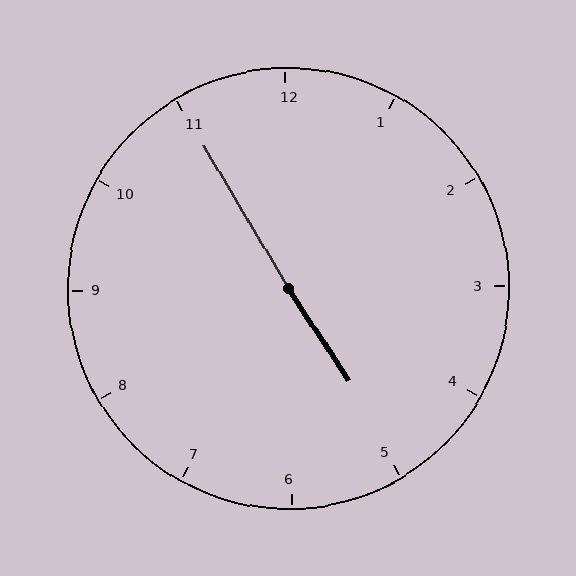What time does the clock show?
4:55.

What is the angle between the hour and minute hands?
Approximately 178 degrees.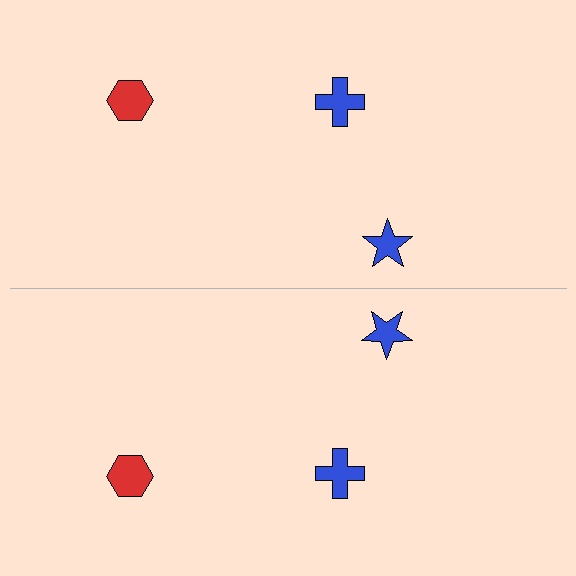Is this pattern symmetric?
Yes, this pattern has bilateral (reflection) symmetry.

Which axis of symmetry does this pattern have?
The pattern has a horizontal axis of symmetry running through the center of the image.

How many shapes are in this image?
There are 6 shapes in this image.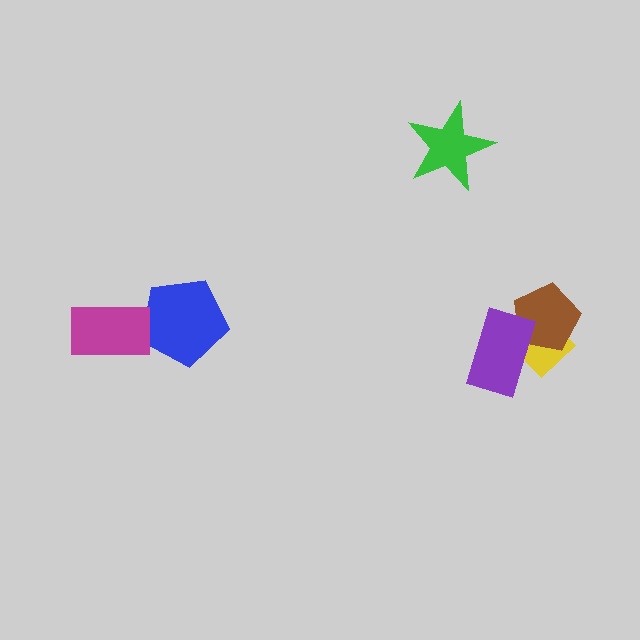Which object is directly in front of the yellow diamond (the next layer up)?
The brown pentagon is directly in front of the yellow diamond.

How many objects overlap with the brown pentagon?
2 objects overlap with the brown pentagon.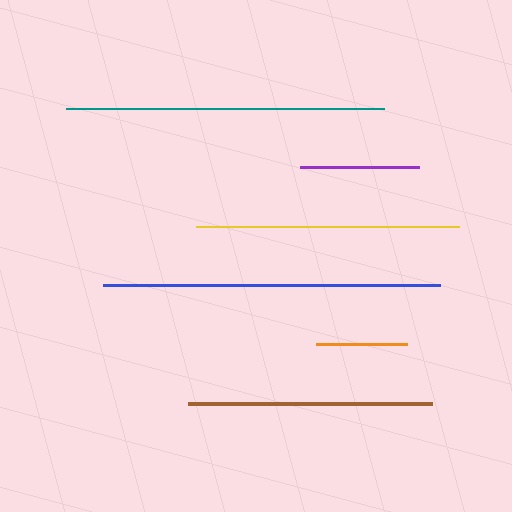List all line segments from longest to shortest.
From longest to shortest: blue, teal, yellow, brown, purple, orange.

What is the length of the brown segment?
The brown segment is approximately 244 pixels long.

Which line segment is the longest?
The blue line is the longest at approximately 337 pixels.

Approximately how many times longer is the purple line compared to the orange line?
The purple line is approximately 1.3 times the length of the orange line.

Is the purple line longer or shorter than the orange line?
The purple line is longer than the orange line.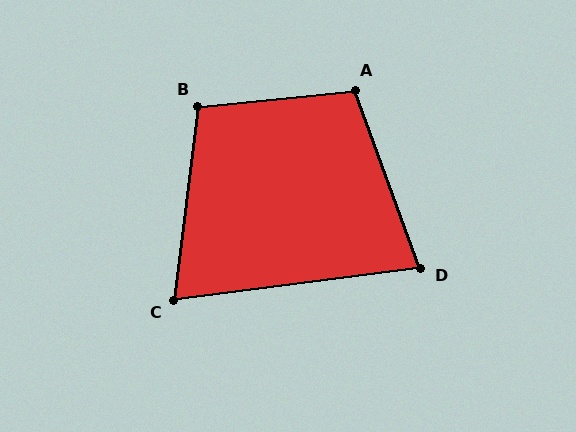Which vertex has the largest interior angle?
A, at approximately 104 degrees.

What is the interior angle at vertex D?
Approximately 77 degrees (acute).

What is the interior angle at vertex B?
Approximately 103 degrees (obtuse).